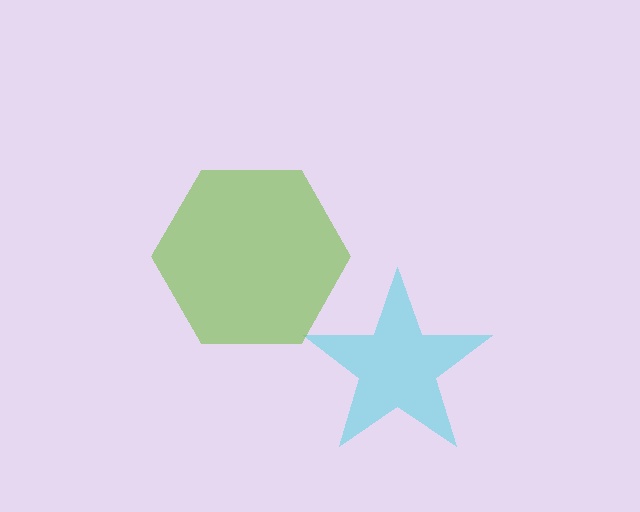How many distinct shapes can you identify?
There are 2 distinct shapes: a cyan star, a lime hexagon.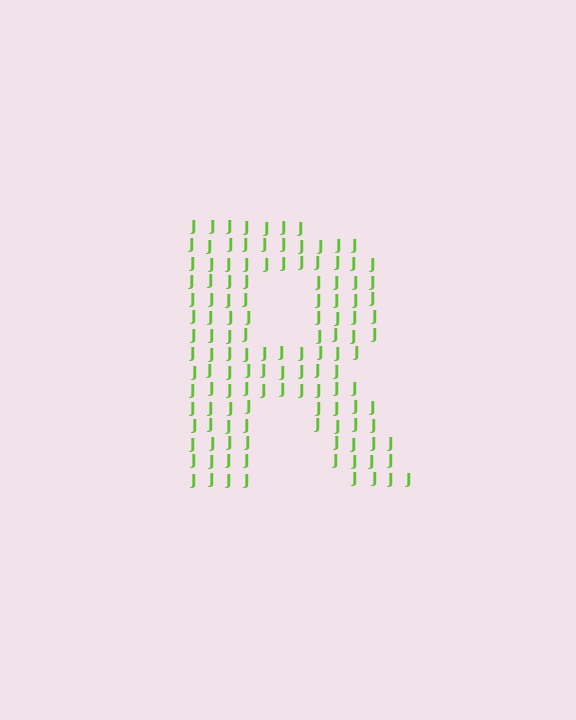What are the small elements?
The small elements are letter J's.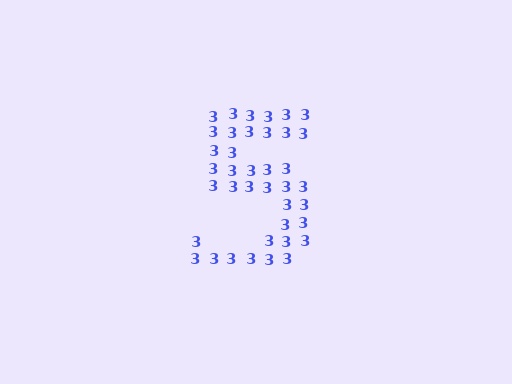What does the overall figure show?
The overall figure shows the digit 5.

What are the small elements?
The small elements are digit 3's.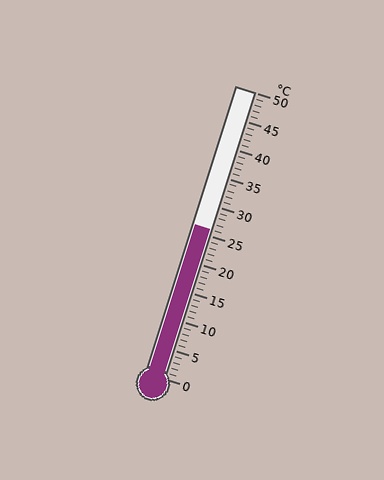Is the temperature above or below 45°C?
The temperature is below 45°C.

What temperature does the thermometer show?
The thermometer shows approximately 26°C.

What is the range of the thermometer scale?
The thermometer scale ranges from 0°C to 50°C.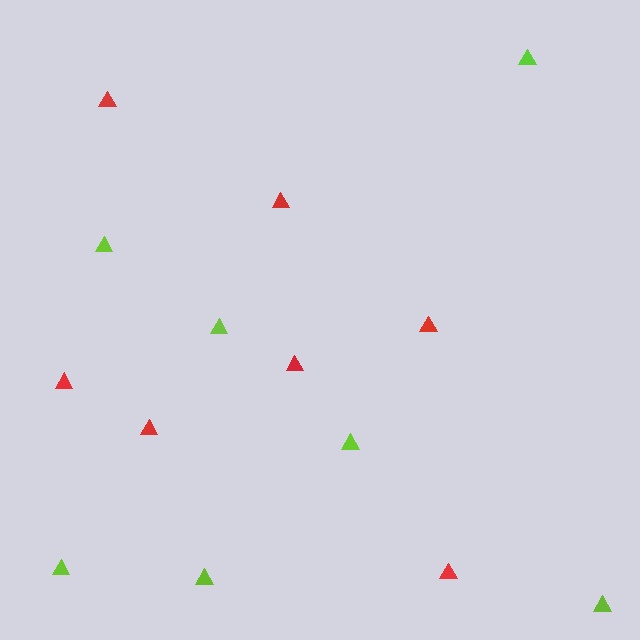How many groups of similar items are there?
There are 2 groups: one group of red triangles (7) and one group of lime triangles (7).